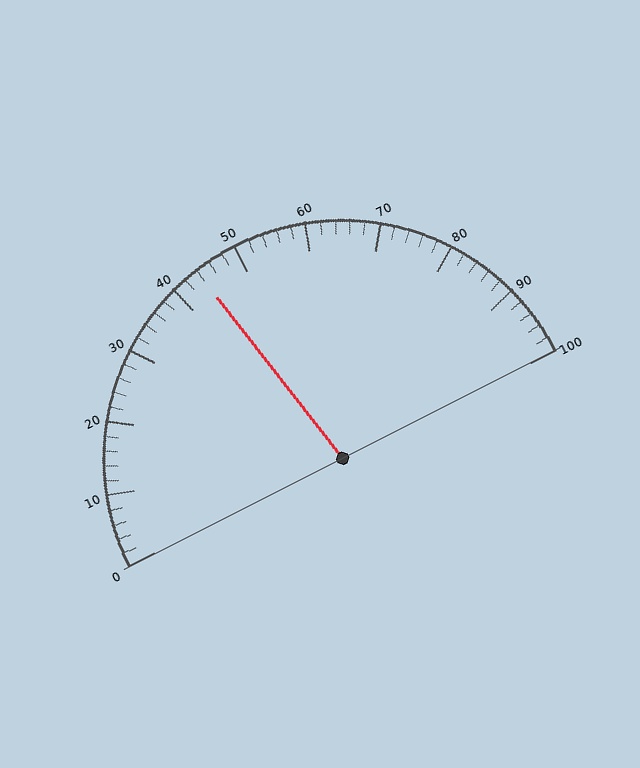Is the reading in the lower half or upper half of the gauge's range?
The reading is in the lower half of the range (0 to 100).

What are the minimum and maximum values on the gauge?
The gauge ranges from 0 to 100.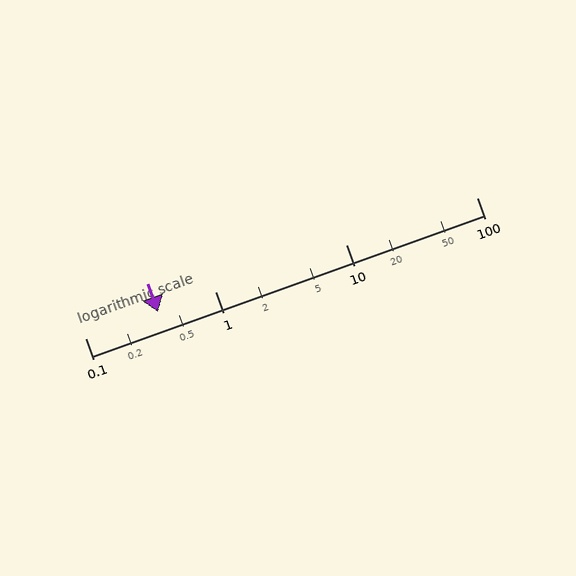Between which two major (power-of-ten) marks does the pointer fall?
The pointer is between 0.1 and 1.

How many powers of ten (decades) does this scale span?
The scale spans 3 decades, from 0.1 to 100.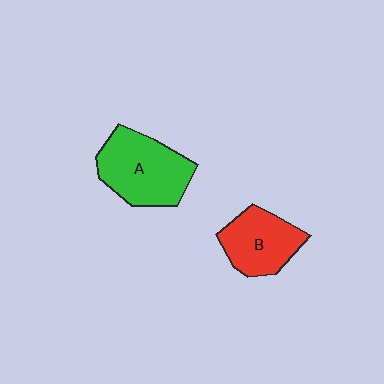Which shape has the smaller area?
Shape B (red).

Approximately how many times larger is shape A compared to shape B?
Approximately 1.3 times.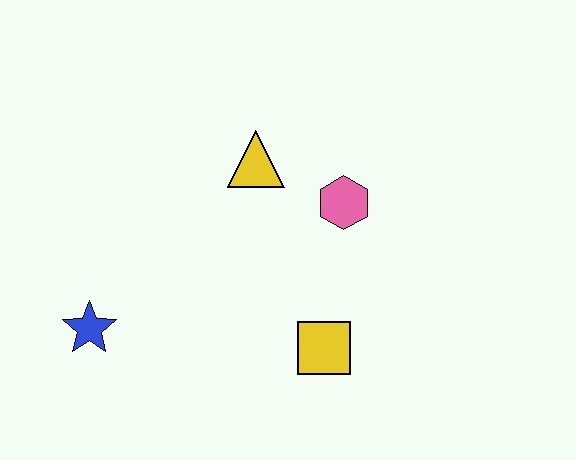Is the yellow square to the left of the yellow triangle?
No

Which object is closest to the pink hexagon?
The yellow triangle is closest to the pink hexagon.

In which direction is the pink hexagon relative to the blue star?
The pink hexagon is to the right of the blue star.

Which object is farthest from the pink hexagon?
The blue star is farthest from the pink hexagon.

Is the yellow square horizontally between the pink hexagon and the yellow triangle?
Yes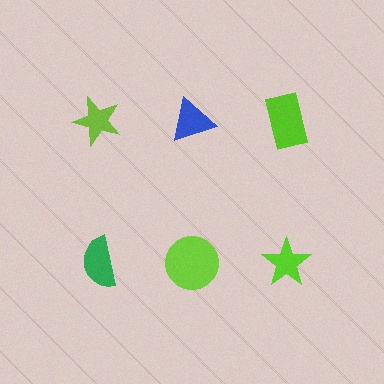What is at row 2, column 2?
A lime circle.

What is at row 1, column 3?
A lime rectangle.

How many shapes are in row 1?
3 shapes.